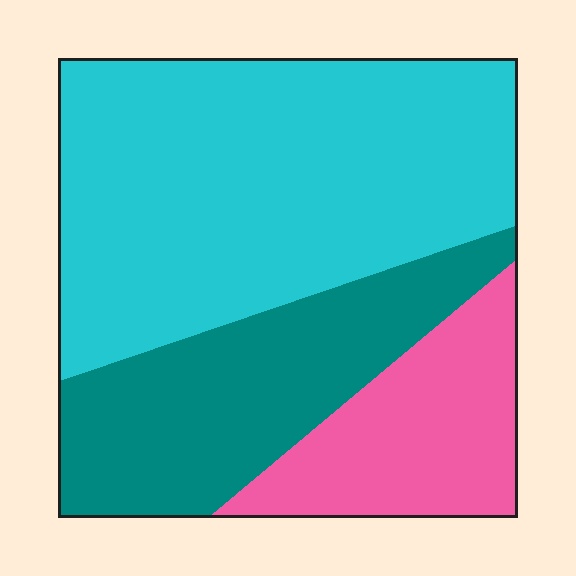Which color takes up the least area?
Pink, at roughly 20%.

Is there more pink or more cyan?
Cyan.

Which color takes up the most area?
Cyan, at roughly 55%.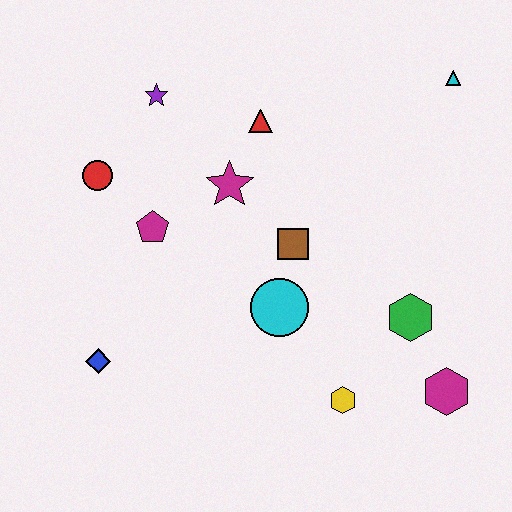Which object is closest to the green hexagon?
The magenta hexagon is closest to the green hexagon.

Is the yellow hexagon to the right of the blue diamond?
Yes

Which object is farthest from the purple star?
The magenta hexagon is farthest from the purple star.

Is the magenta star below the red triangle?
Yes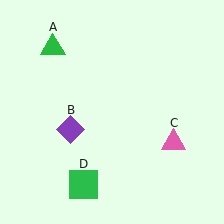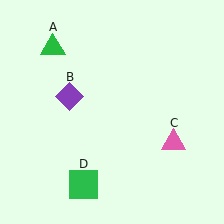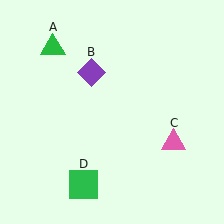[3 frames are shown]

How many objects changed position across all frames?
1 object changed position: purple diamond (object B).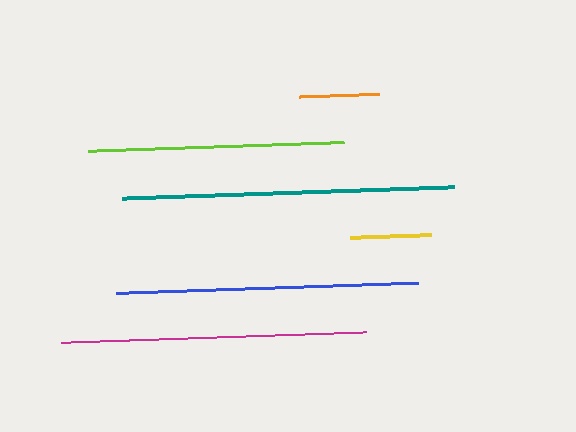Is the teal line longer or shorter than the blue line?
The teal line is longer than the blue line.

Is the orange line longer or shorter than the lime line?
The lime line is longer than the orange line.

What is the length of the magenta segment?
The magenta segment is approximately 305 pixels long.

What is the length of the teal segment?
The teal segment is approximately 332 pixels long.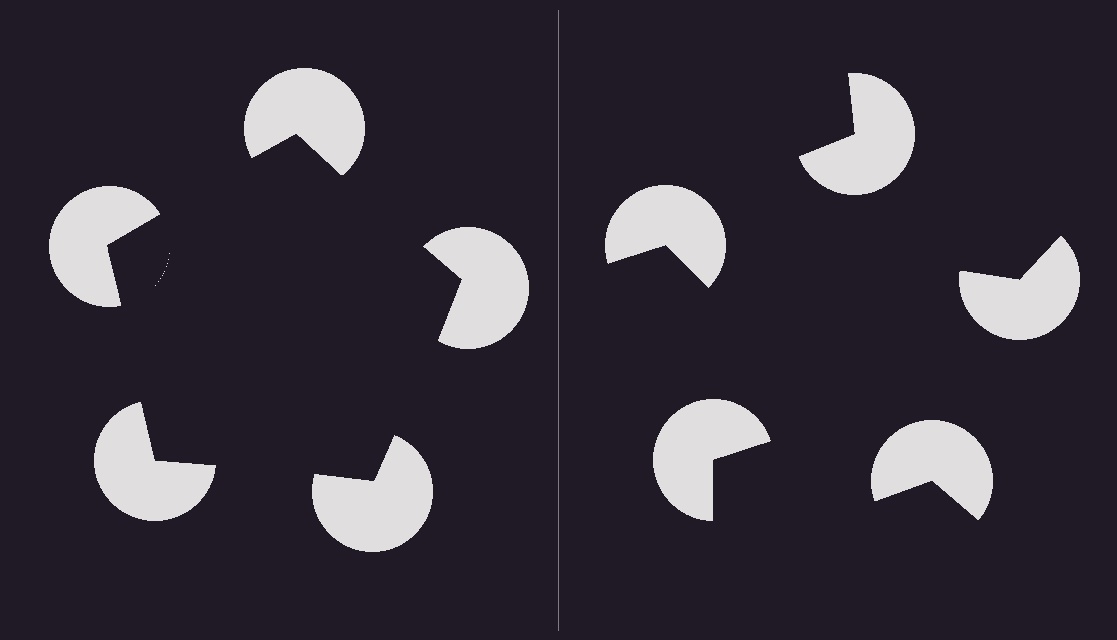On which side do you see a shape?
An illusory pentagon appears on the left side. On the right side the wedge cuts are rotated, so no coherent shape forms.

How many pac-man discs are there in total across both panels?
10 — 5 on each side.